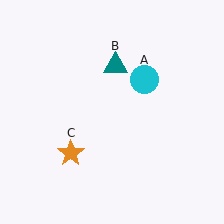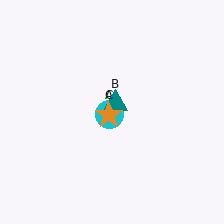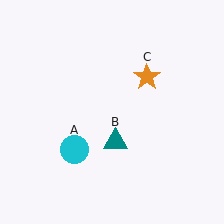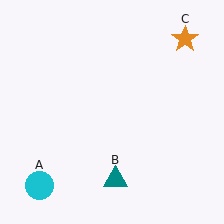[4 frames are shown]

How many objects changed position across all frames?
3 objects changed position: cyan circle (object A), teal triangle (object B), orange star (object C).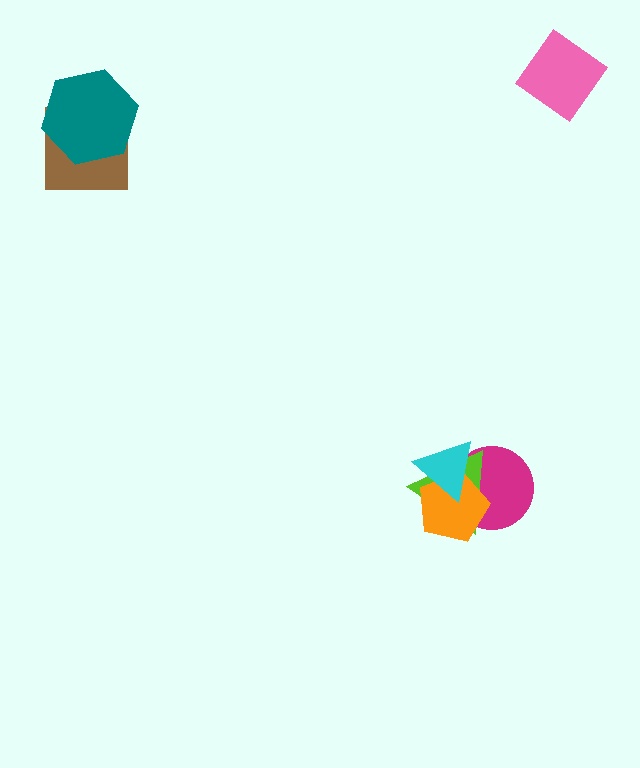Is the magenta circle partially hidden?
Yes, it is partially covered by another shape.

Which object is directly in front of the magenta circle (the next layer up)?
The lime triangle is directly in front of the magenta circle.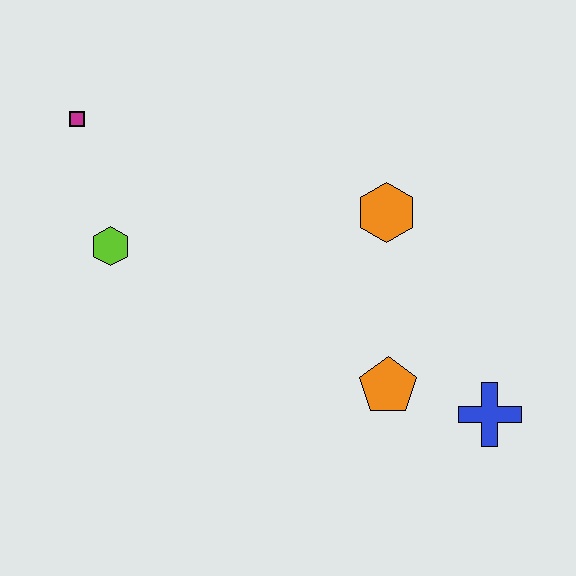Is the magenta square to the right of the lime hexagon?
No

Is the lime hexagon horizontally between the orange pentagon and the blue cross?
No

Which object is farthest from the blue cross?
The magenta square is farthest from the blue cross.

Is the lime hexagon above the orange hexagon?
No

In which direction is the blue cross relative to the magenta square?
The blue cross is to the right of the magenta square.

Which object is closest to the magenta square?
The lime hexagon is closest to the magenta square.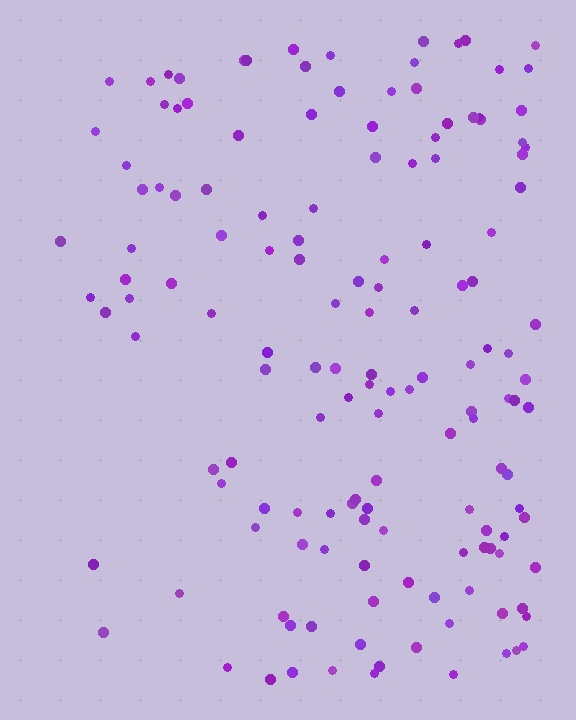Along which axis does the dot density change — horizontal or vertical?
Horizontal.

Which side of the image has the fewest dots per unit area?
The left.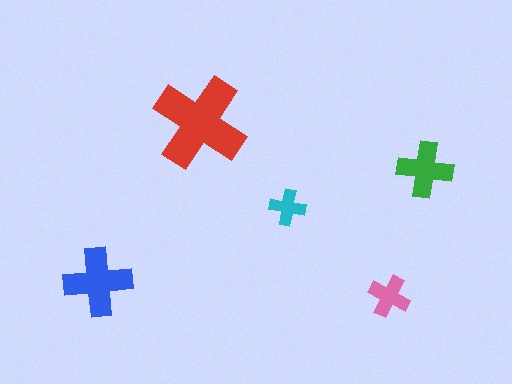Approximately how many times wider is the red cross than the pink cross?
About 2.5 times wider.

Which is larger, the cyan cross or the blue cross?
The blue one.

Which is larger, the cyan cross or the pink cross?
The pink one.